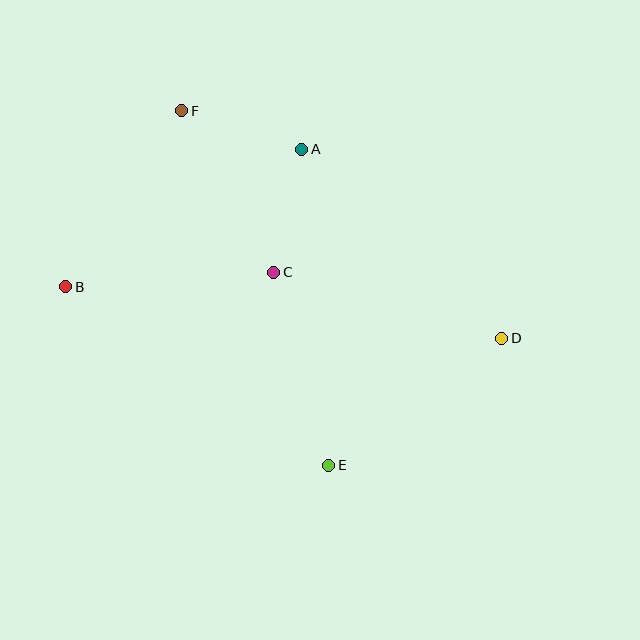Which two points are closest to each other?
Points A and F are closest to each other.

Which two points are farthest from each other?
Points B and D are farthest from each other.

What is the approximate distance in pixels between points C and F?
The distance between C and F is approximately 186 pixels.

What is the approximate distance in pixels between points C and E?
The distance between C and E is approximately 201 pixels.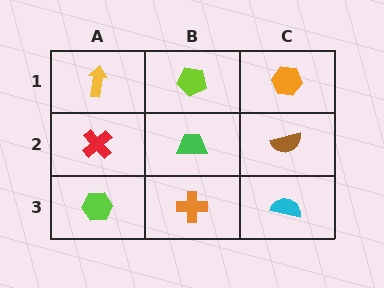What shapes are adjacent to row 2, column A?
A yellow arrow (row 1, column A), a lime hexagon (row 3, column A), a green trapezoid (row 2, column B).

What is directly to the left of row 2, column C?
A green trapezoid.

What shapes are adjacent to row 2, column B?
A lime pentagon (row 1, column B), an orange cross (row 3, column B), a red cross (row 2, column A), a brown semicircle (row 2, column C).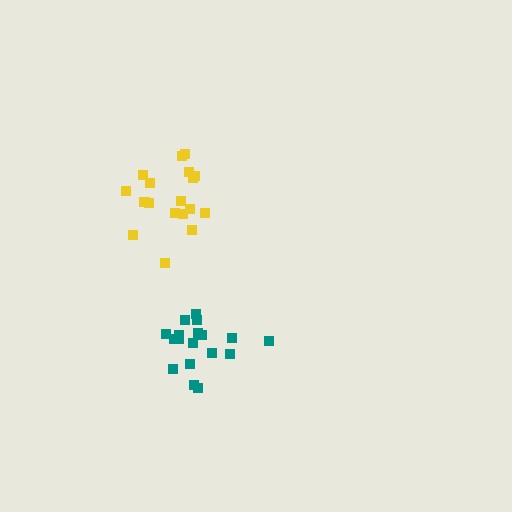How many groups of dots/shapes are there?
There are 2 groups.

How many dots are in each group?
Group 1: 18 dots, Group 2: 18 dots (36 total).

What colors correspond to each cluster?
The clusters are colored: teal, yellow.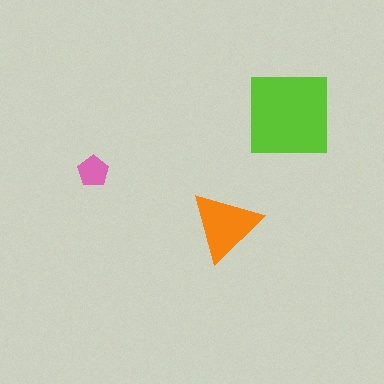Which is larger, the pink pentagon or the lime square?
The lime square.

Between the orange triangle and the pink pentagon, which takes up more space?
The orange triangle.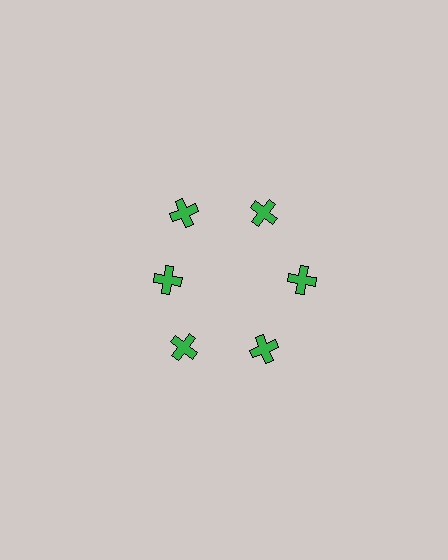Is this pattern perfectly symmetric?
No. The 6 green crosses are arranged in a ring, but one element near the 9 o'clock position is pulled inward toward the center, breaking the 6-fold rotational symmetry.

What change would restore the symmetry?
The symmetry would be restored by moving it outward, back onto the ring so that all 6 crosses sit at equal angles and equal distance from the center.